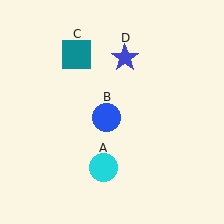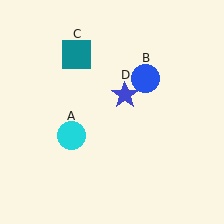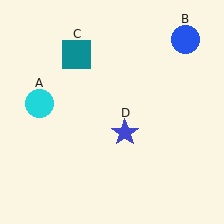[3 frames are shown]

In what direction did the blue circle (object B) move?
The blue circle (object B) moved up and to the right.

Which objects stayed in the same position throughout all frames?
Teal square (object C) remained stationary.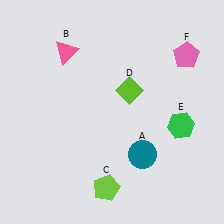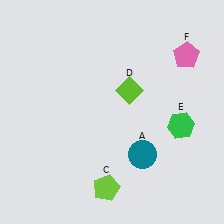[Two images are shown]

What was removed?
The pink triangle (B) was removed in Image 2.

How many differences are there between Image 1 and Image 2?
There is 1 difference between the two images.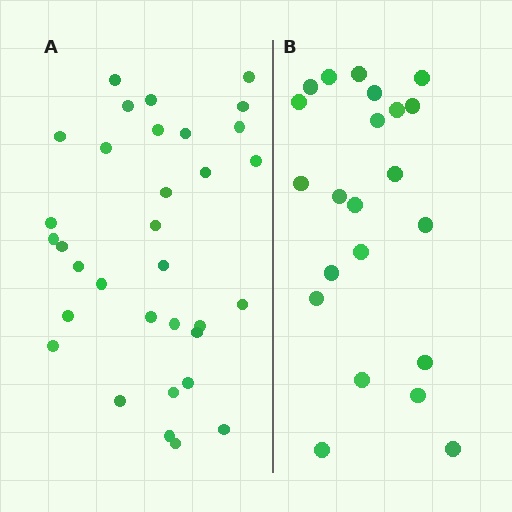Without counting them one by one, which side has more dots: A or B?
Region A (the left region) has more dots.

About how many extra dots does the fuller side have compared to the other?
Region A has roughly 12 or so more dots than region B.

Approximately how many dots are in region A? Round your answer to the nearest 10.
About 30 dots. (The exact count is 33, which rounds to 30.)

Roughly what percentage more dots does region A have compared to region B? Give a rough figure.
About 50% more.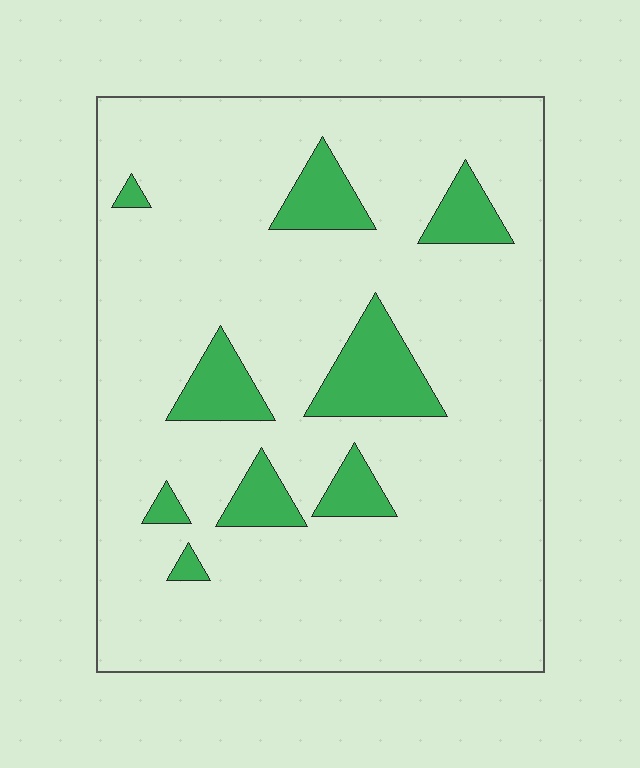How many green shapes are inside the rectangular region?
9.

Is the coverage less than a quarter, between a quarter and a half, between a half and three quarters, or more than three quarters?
Less than a quarter.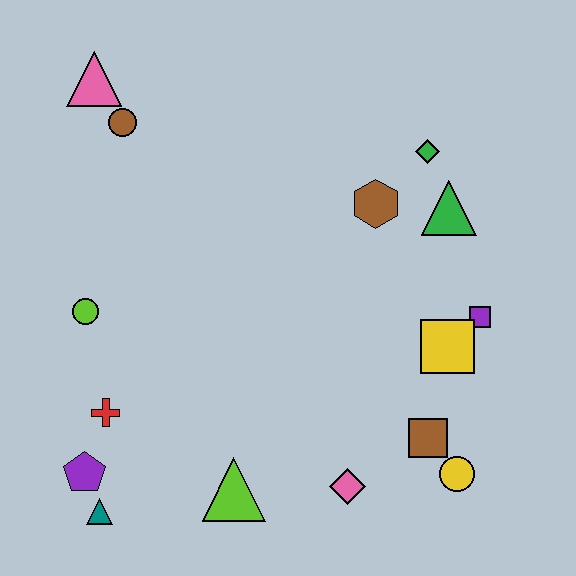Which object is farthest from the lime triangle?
The pink triangle is farthest from the lime triangle.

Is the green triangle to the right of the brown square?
Yes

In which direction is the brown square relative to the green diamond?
The brown square is below the green diamond.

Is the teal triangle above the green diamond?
No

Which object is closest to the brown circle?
The pink triangle is closest to the brown circle.